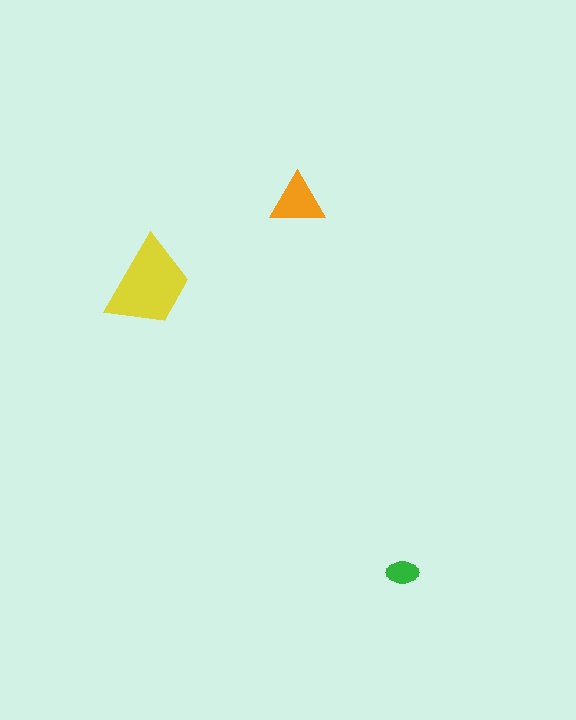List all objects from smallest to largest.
The green ellipse, the orange triangle, the yellow trapezoid.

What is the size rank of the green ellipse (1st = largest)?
3rd.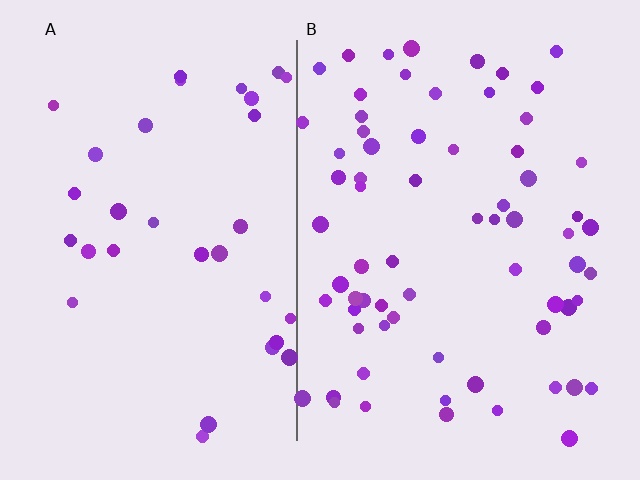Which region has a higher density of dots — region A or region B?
B (the right).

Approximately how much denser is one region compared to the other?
Approximately 2.1× — region B over region A.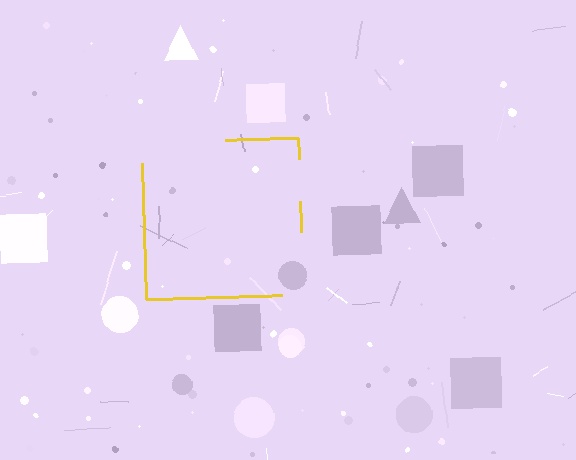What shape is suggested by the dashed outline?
The dashed outline suggests a square.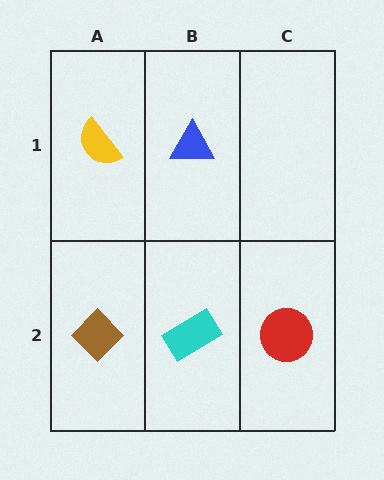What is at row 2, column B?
A cyan rectangle.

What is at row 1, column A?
A yellow semicircle.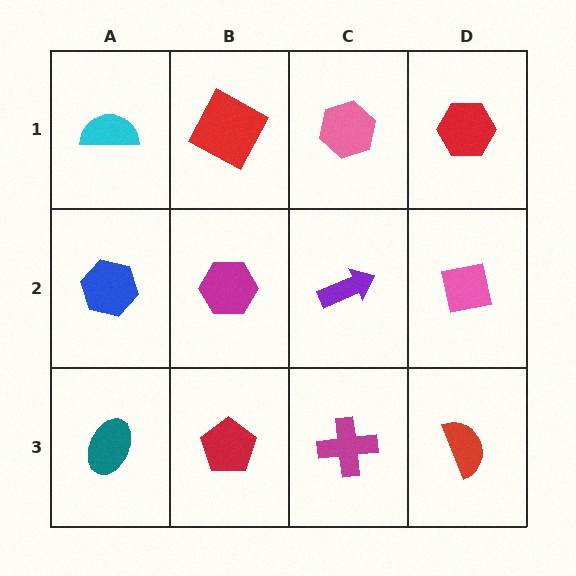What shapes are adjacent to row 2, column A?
A cyan semicircle (row 1, column A), a teal ellipse (row 3, column A), a magenta hexagon (row 2, column B).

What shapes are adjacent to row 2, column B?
A red square (row 1, column B), a red pentagon (row 3, column B), a blue hexagon (row 2, column A), a purple arrow (row 2, column C).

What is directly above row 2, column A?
A cyan semicircle.